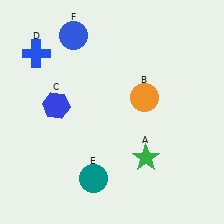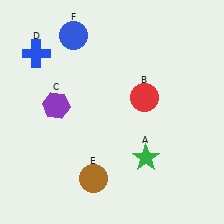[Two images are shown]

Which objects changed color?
B changed from orange to red. C changed from blue to purple. E changed from teal to brown.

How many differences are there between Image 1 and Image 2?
There are 3 differences between the two images.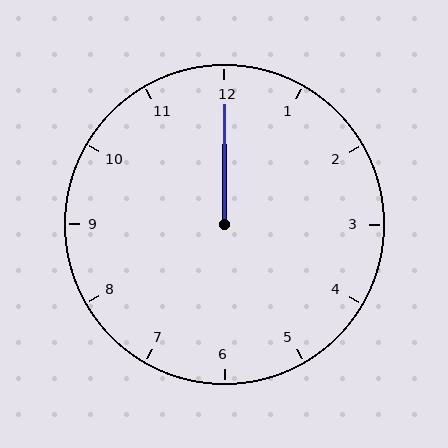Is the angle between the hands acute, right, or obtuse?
It is acute.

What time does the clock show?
12:00.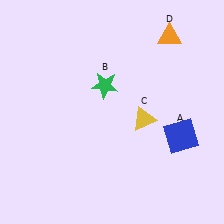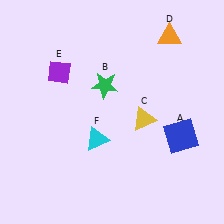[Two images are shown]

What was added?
A purple diamond (E), a cyan triangle (F) were added in Image 2.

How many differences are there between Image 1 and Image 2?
There are 2 differences between the two images.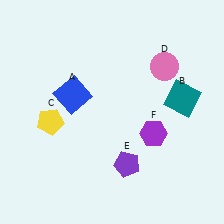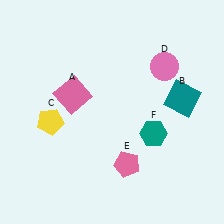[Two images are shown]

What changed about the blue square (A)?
In Image 1, A is blue. In Image 2, it changed to pink.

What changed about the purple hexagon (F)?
In Image 1, F is purple. In Image 2, it changed to teal.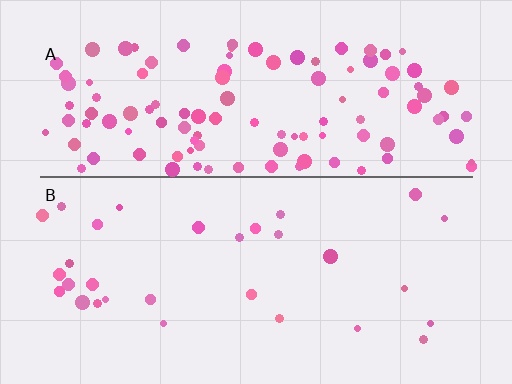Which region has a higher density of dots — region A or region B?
A (the top).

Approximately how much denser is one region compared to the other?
Approximately 3.8× — region A over region B.